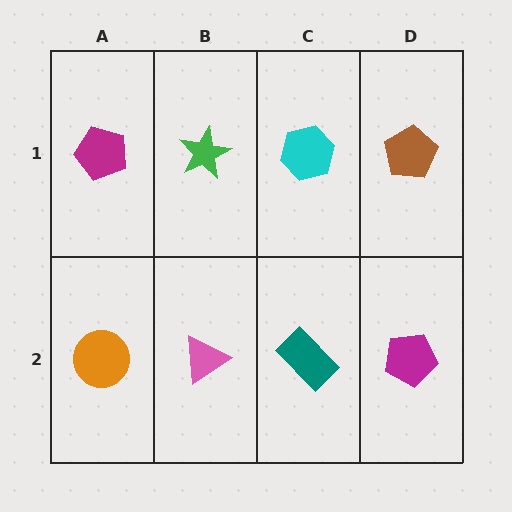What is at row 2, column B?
A pink triangle.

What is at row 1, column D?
A brown pentagon.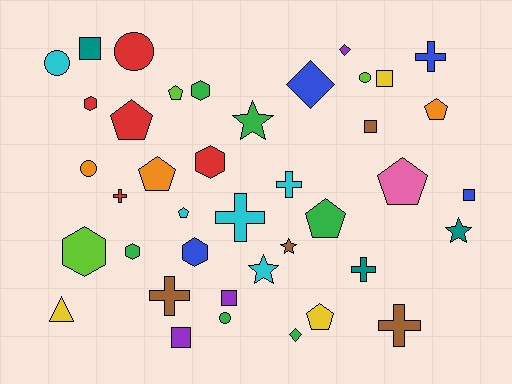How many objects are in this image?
There are 40 objects.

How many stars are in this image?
There are 4 stars.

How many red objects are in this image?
There are 5 red objects.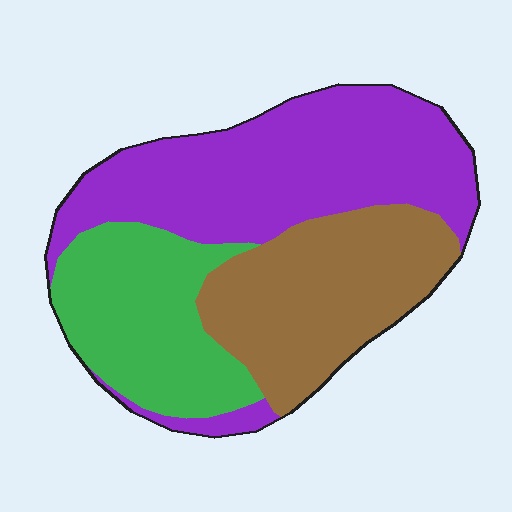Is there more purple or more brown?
Purple.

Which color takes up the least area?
Green, at roughly 25%.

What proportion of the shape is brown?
Brown takes up between a quarter and a half of the shape.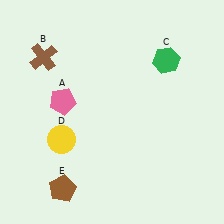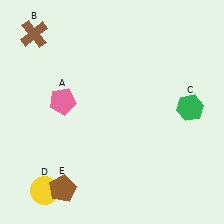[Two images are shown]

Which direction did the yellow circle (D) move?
The yellow circle (D) moved down.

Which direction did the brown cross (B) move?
The brown cross (B) moved up.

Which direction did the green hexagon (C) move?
The green hexagon (C) moved down.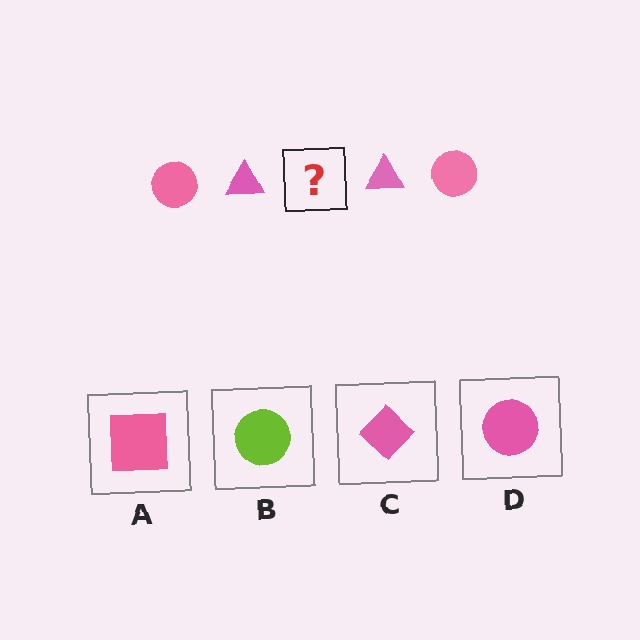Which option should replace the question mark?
Option D.